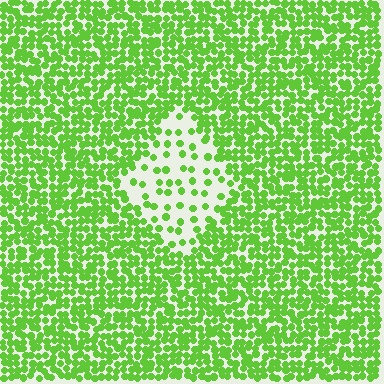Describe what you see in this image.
The image contains small lime elements arranged at two different densities. A diamond-shaped region is visible where the elements are less densely packed than the surrounding area.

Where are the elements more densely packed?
The elements are more densely packed outside the diamond boundary.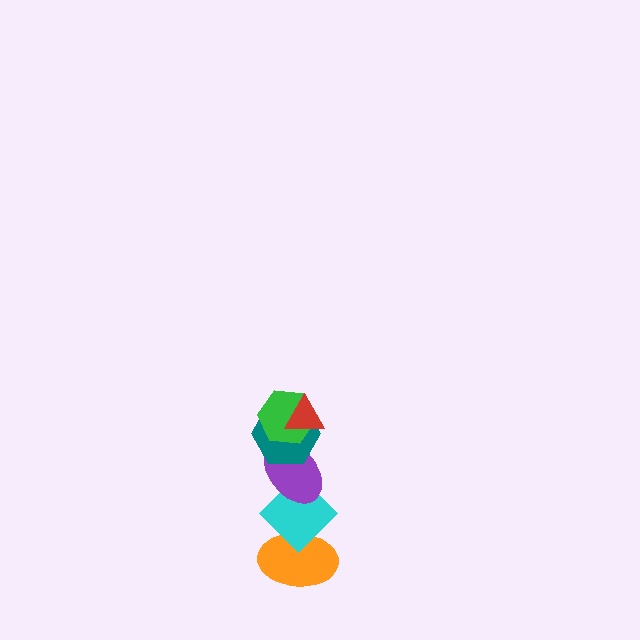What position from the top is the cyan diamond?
The cyan diamond is 5th from the top.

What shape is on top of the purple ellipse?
The teal hexagon is on top of the purple ellipse.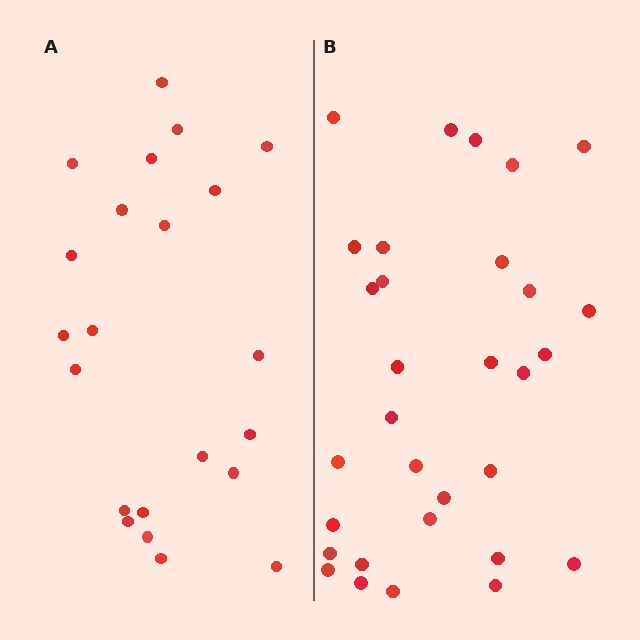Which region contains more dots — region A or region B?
Region B (the right region) has more dots.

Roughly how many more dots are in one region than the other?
Region B has roughly 8 or so more dots than region A.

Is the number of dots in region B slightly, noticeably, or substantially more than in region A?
Region B has noticeably more, but not dramatically so. The ratio is roughly 1.4 to 1.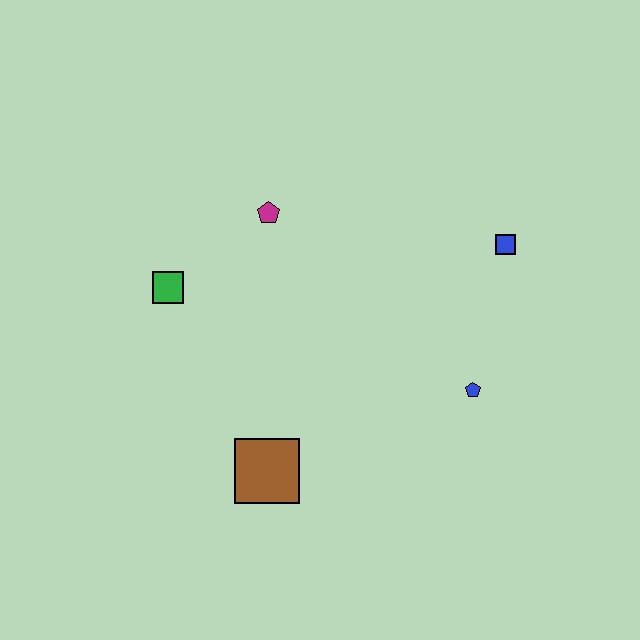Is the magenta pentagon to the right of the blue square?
No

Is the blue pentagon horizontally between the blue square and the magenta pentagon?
Yes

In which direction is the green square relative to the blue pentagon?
The green square is to the left of the blue pentagon.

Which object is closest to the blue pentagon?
The blue square is closest to the blue pentagon.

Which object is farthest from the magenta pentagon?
The blue pentagon is farthest from the magenta pentagon.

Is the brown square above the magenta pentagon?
No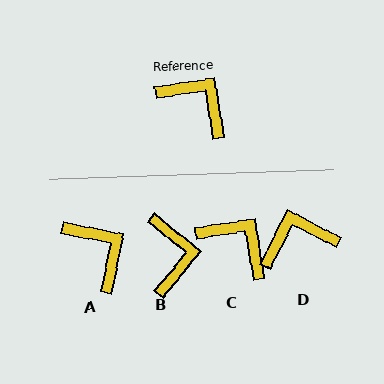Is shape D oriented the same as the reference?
No, it is off by about 54 degrees.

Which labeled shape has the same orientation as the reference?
C.